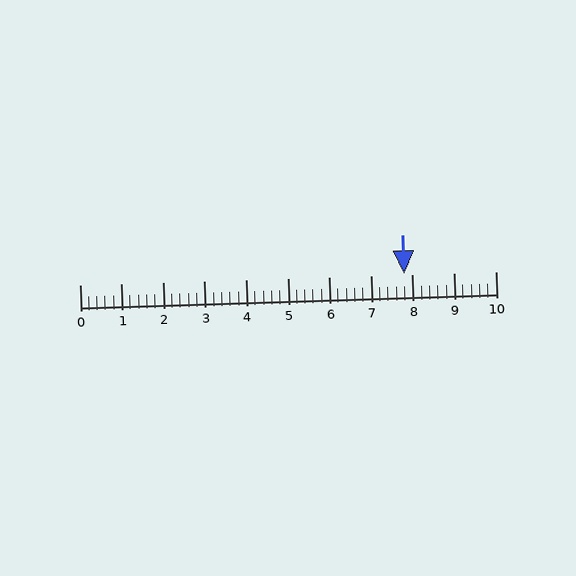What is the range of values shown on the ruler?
The ruler shows values from 0 to 10.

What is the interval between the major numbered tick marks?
The major tick marks are spaced 1 units apart.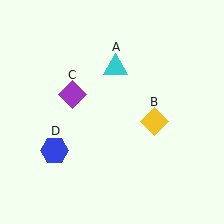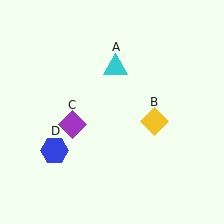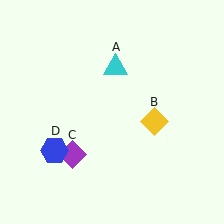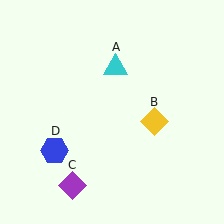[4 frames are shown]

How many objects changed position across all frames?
1 object changed position: purple diamond (object C).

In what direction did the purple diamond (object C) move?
The purple diamond (object C) moved down.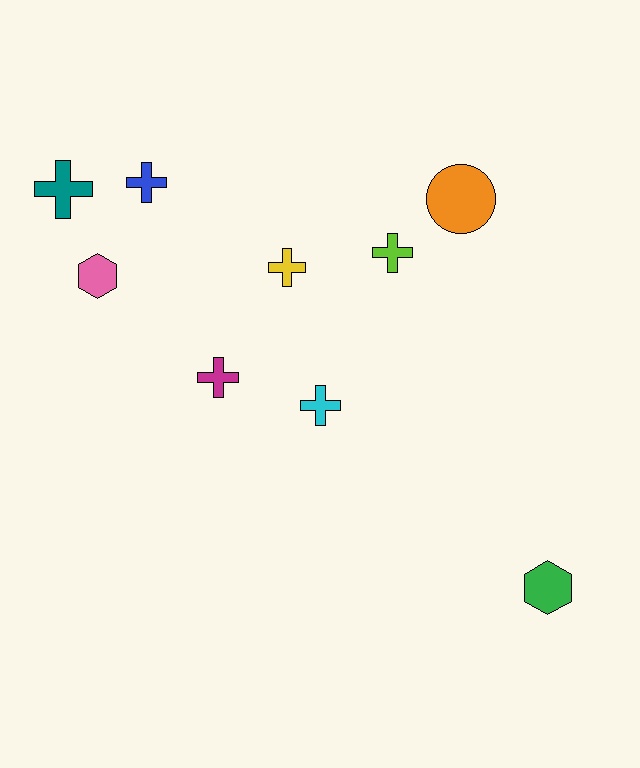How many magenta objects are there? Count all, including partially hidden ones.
There is 1 magenta object.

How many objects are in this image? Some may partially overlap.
There are 9 objects.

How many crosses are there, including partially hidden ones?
There are 6 crosses.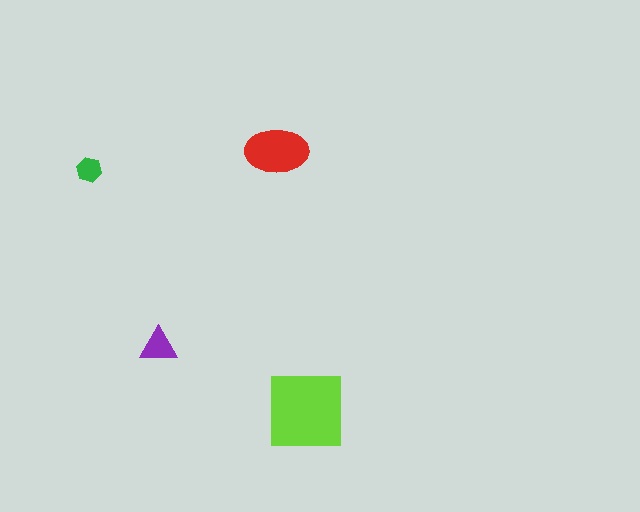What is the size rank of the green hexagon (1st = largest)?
4th.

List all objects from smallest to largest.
The green hexagon, the purple triangle, the red ellipse, the lime square.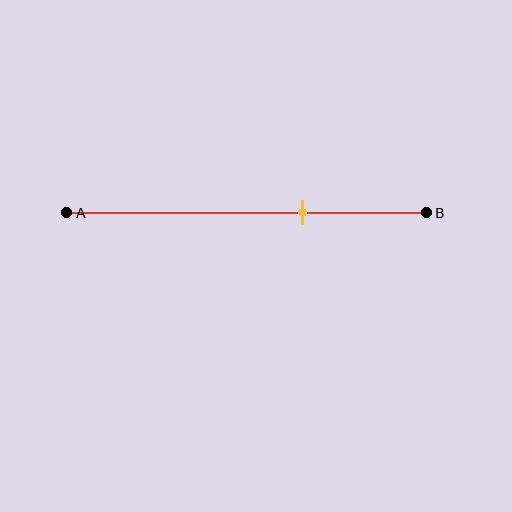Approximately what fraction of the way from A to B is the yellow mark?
The yellow mark is approximately 65% of the way from A to B.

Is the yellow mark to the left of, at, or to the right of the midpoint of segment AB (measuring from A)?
The yellow mark is to the right of the midpoint of segment AB.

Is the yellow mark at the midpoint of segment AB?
No, the mark is at about 65% from A, not at the 50% midpoint.